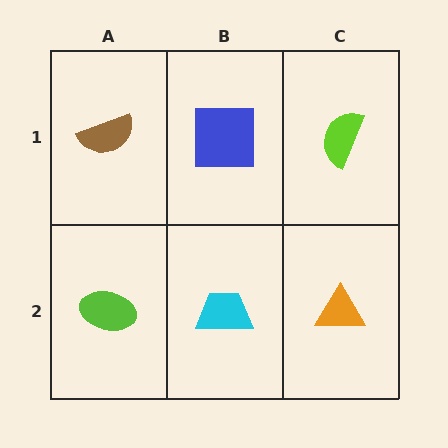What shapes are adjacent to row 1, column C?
An orange triangle (row 2, column C), a blue square (row 1, column B).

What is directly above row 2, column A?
A brown semicircle.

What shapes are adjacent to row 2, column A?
A brown semicircle (row 1, column A), a cyan trapezoid (row 2, column B).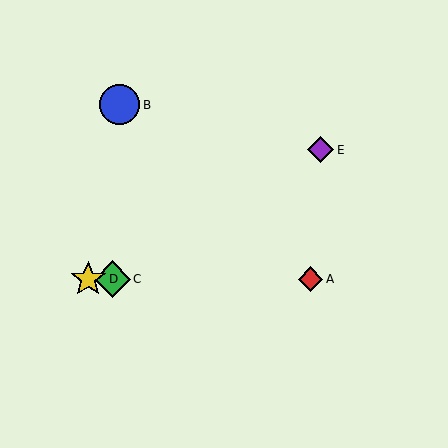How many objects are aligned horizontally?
3 objects (A, C, D) are aligned horizontally.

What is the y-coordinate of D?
Object D is at y≈279.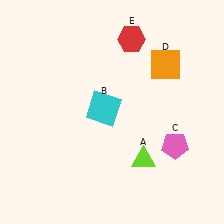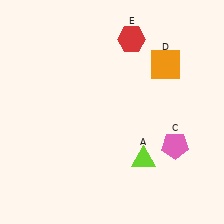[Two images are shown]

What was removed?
The cyan square (B) was removed in Image 2.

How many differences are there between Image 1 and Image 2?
There is 1 difference between the two images.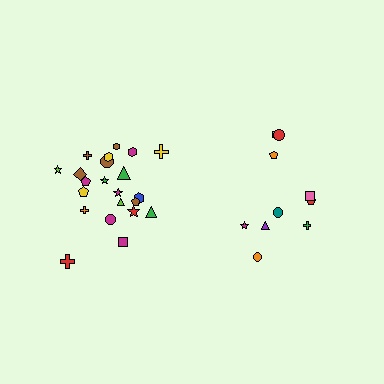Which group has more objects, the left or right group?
The left group.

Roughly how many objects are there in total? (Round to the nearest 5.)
Roughly 30 objects in total.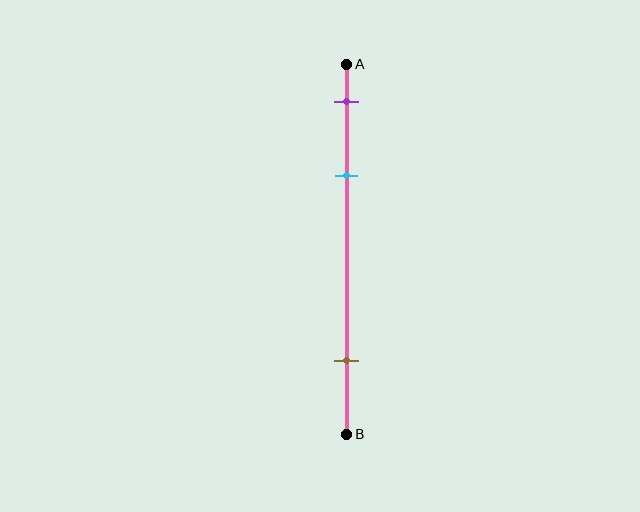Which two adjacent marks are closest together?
The purple and cyan marks are the closest adjacent pair.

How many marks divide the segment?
There are 3 marks dividing the segment.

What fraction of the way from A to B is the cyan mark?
The cyan mark is approximately 30% (0.3) of the way from A to B.